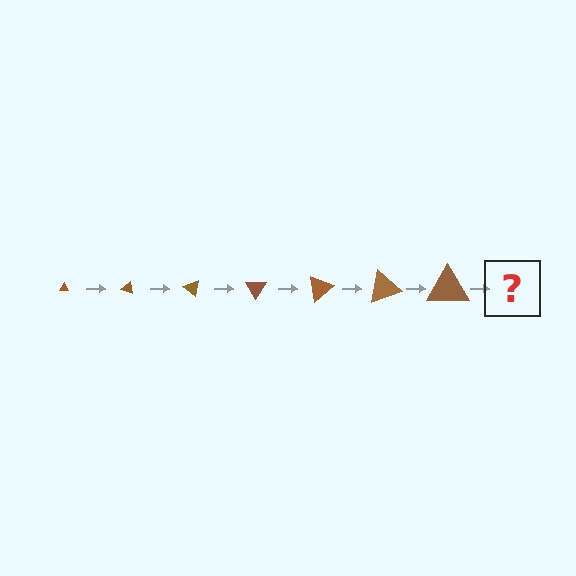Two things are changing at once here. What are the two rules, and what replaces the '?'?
The two rules are that the triangle grows larger each step and it rotates 20 degrees each step. The '?' should be a triangle, larger than the previous one and rotated 140 degrees from the start.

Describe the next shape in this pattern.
It should be a triangle, larger than the previous one and rotated 140 degrees from the start.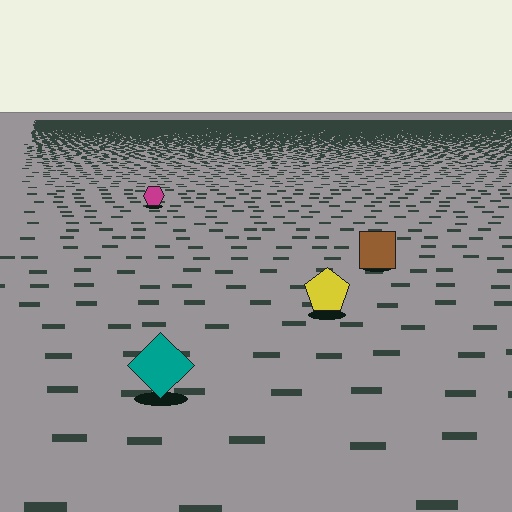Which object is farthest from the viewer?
The magenta hexagon is farthest from the viewer. It appears smaller and the ground texture around it is denser.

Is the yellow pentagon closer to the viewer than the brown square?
Yes. The yellow pentagon is closer — you can tell from the texture gradient: the ground texture is coarser near it.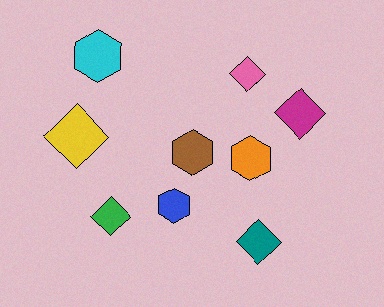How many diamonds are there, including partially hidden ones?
There are 5 diamonds.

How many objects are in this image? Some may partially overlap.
There are 9 objects.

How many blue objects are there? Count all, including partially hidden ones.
There is 1 blue object.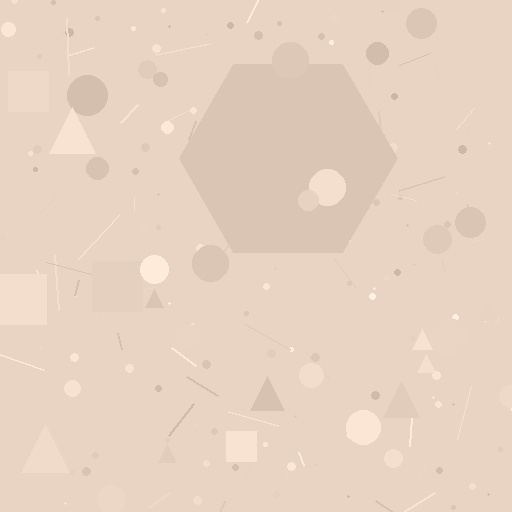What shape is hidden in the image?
A hexagon is hidden in the image.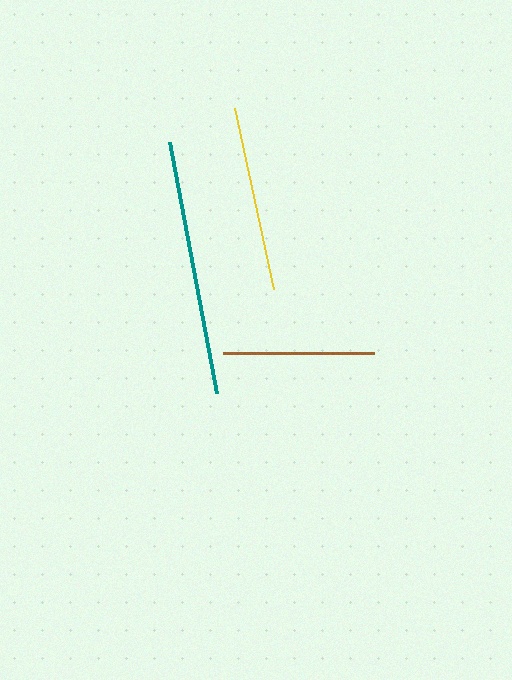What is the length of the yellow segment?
The yellow segment is approximately 185 pixels long.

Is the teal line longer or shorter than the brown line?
The teal line is longer than the brown line.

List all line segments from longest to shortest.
From longest to shortest: teal, yellow, brown.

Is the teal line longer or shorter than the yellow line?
The teal line is longer than the yellow line.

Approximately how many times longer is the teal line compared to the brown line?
The teal line is approximately 1.7 times the length of the brown line.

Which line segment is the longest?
The teal line is the longest at approximately 255 pixels.